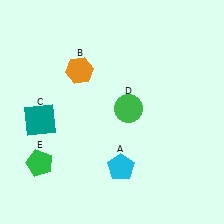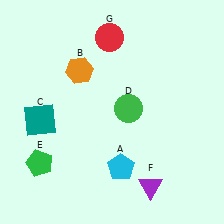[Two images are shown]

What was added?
A purple triangle (F), a red circle (G) were added in Image 2.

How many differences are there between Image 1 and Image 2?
There are 2 differences between the two images.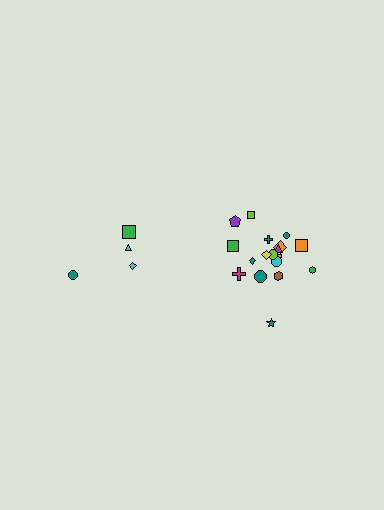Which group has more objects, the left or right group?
The right group.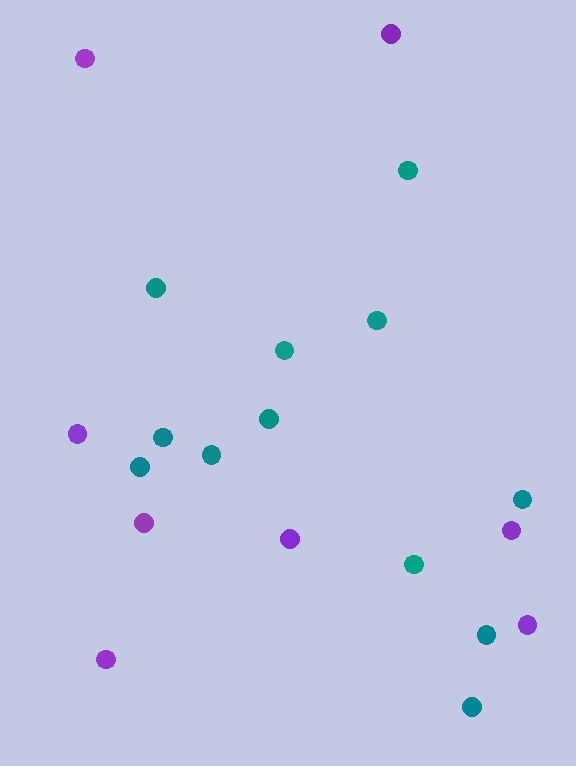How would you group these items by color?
There are 2 groups: one group of teal circles (12) and one group of purple circles (8).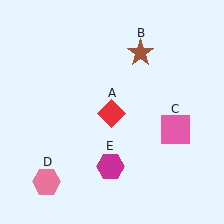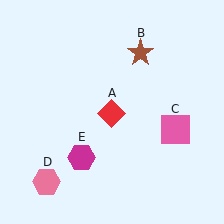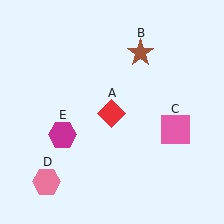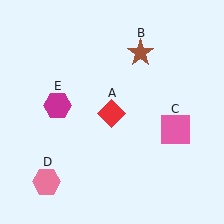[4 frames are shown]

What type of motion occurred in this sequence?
The magenta hexagon (object E) rotated clockwise around the center of the scene.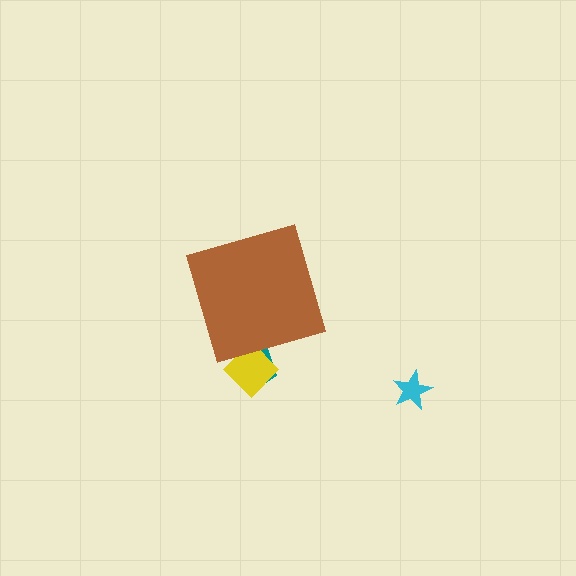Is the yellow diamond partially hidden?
Yes, the yellow diamond is partially hidden behind the brown diamond.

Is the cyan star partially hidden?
No, the cyan star is fully visible.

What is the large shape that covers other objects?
A brown diamond.